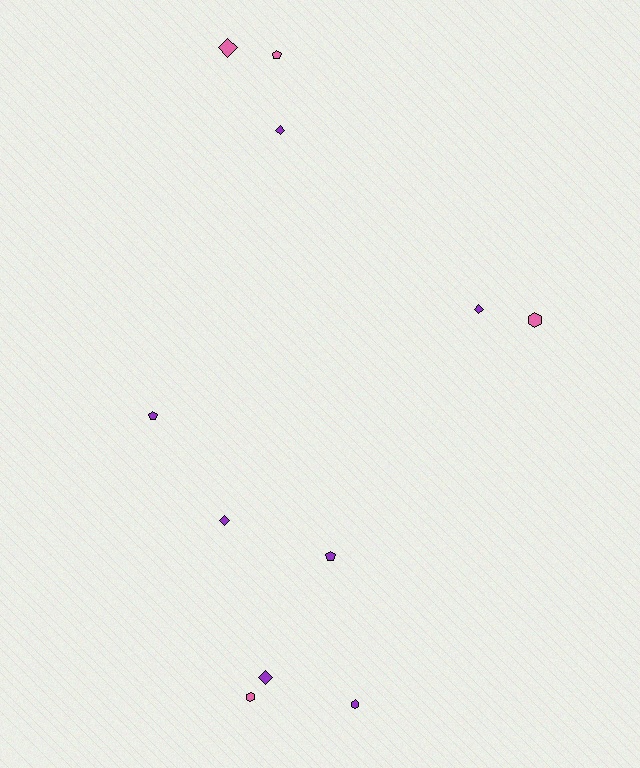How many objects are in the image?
There are 11 objects.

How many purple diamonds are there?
There are 4 purple diamonds.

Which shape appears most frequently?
Diamond, with 5 objects.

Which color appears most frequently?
Purple, with 7 objects.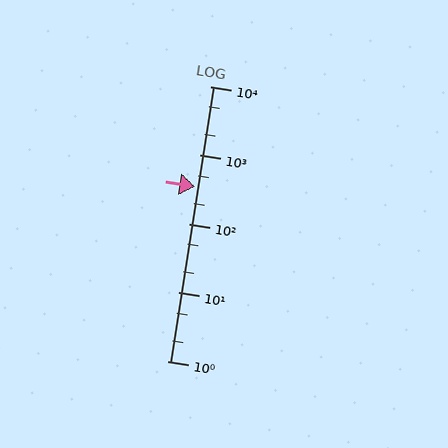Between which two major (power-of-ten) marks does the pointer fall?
The pointer is between 100 and 1000.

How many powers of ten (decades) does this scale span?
The scale spans 4 decades, from 1 to 10000.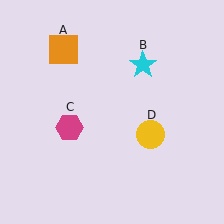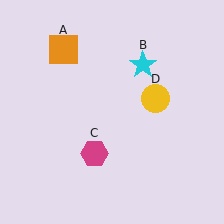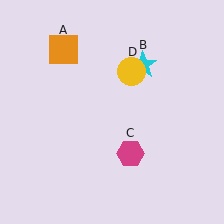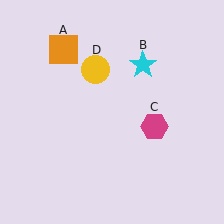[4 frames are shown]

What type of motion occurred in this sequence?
The magenta hexagon (object C), yellow circle (object D) rotated counterclockwise around the center of the scene.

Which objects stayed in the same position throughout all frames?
Orange square (object A) and cyan star (object B) remained stationary.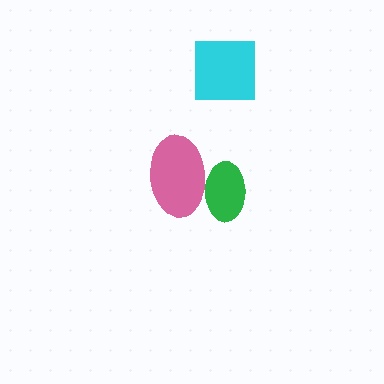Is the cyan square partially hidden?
No, no other shape covers it.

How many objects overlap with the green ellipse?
1 object overlaps with the green ellipse.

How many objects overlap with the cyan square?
0 objects overlap with the cyan square.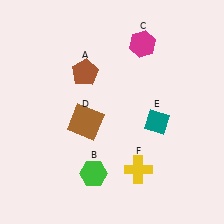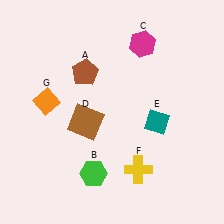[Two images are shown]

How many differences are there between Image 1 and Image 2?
There is 1 difference between the two images.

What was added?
An orange diamond (G) was added in Image 2.